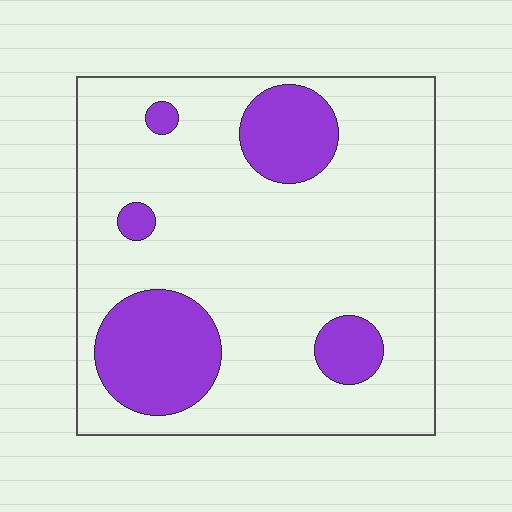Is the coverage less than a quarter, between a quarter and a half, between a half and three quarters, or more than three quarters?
Less than a quarter.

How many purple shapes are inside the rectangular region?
5.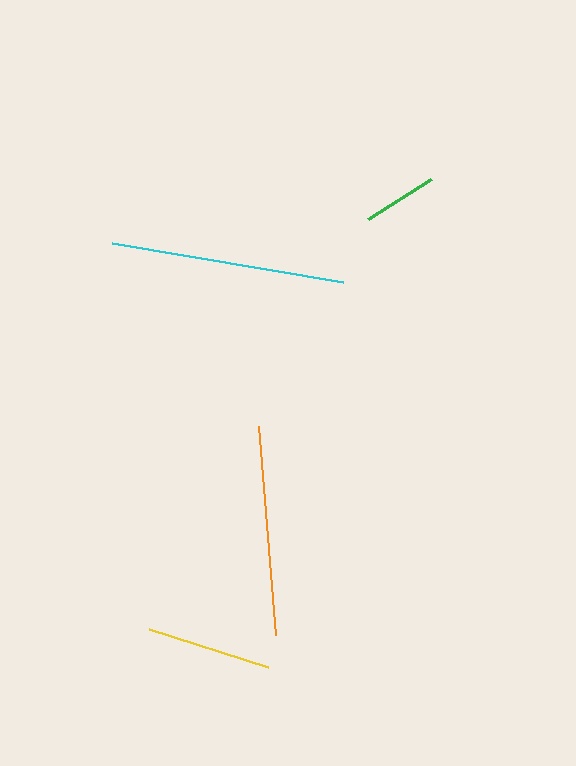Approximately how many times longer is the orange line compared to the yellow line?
The orange line is approximately 1.7 times the length of the yellow line.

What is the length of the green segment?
The green segment is approximately 74 pixels long.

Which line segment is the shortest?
The green line is the shortest at approximately 74 pixels.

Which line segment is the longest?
The cyan line is the longest at approximately 235 pixels.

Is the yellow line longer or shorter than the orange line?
The orange line is longer than the yellow line.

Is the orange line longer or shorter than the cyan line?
The cyan line is longer than the orange line.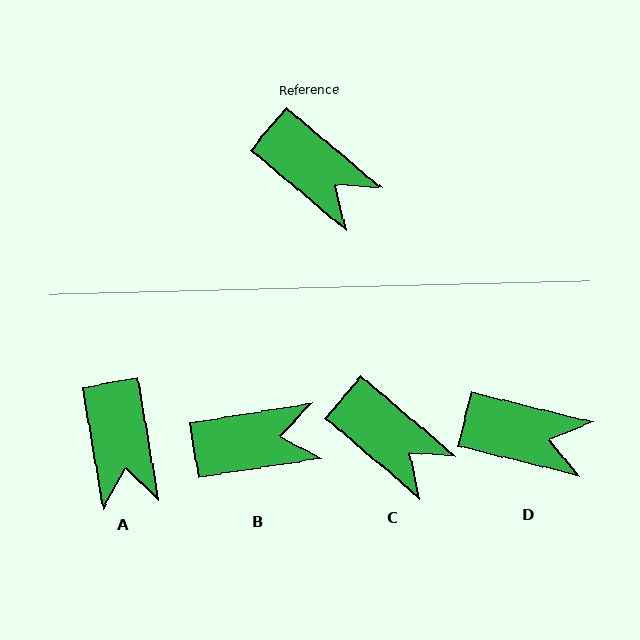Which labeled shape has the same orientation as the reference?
C.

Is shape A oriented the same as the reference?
No, it is off by about 40 degrees.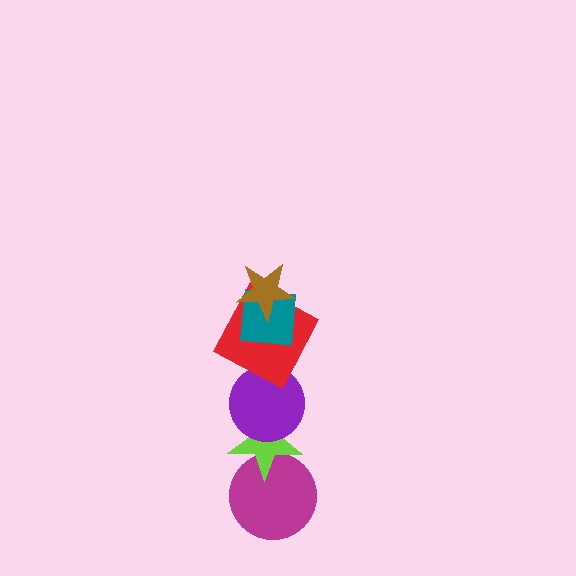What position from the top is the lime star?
The lime star is 5th from the top.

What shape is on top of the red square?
The teal square is on top of the red square.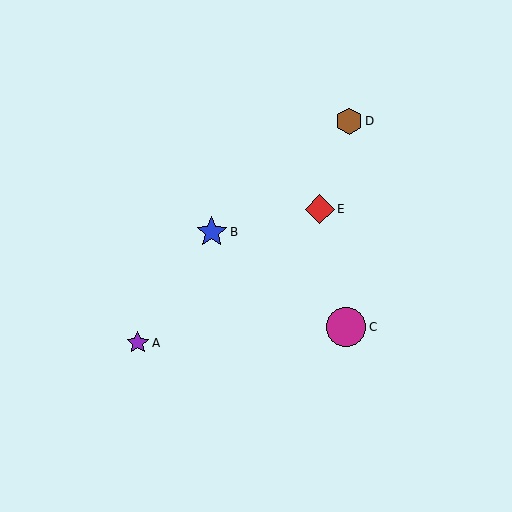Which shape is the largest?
The magenta circle (labeled C) is the largest.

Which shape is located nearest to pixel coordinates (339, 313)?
The magenta circle (labeled C) at (346, 327) is nearest to that location.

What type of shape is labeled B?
Shape B is a blue star.